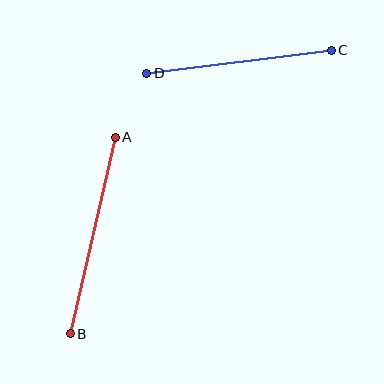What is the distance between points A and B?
The distance is approximately 202 pixels.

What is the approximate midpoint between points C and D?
The midpoint is at approximately (239, 62) pixels.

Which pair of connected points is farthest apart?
Points A and B are farthest apart.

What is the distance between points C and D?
The distance is approximately 186 pixels.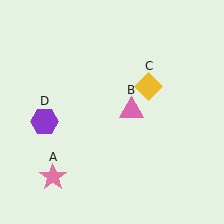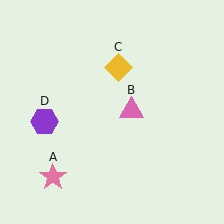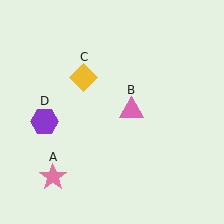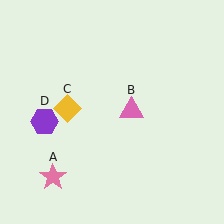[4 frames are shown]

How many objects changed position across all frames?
1 object changed position: yellow diamond (object C).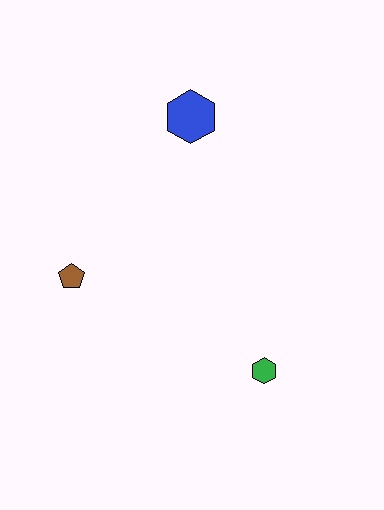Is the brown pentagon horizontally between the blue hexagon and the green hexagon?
No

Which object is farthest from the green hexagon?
The blue hexagon is farthest from the green hexagon.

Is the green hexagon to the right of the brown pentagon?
Yes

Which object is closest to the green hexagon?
The brown pentagon is closest to the green hexagon.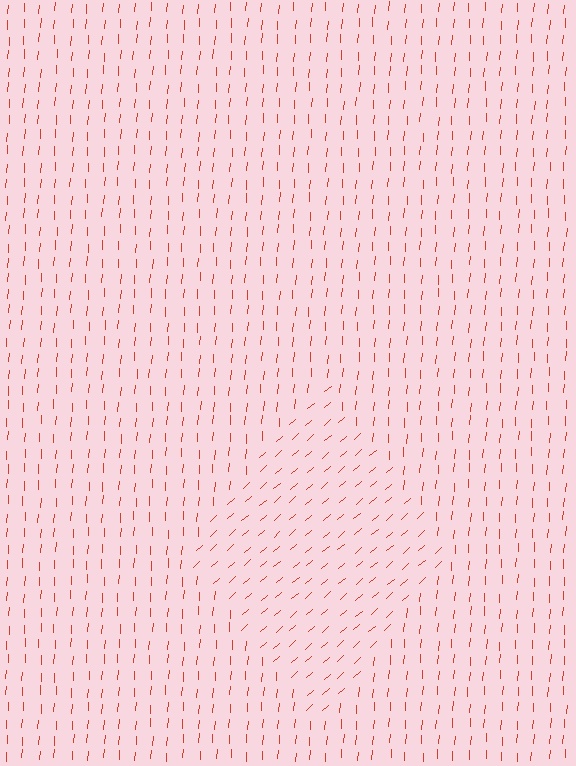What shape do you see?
I see a diamond.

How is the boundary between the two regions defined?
The boundary is defined purely by a change in line orientation (approximately 45 degrees difference). All lines are the same color and thickness.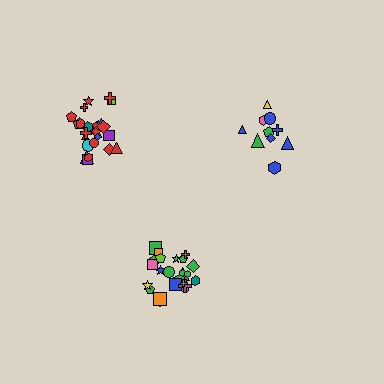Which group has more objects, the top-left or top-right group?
The top-left group.